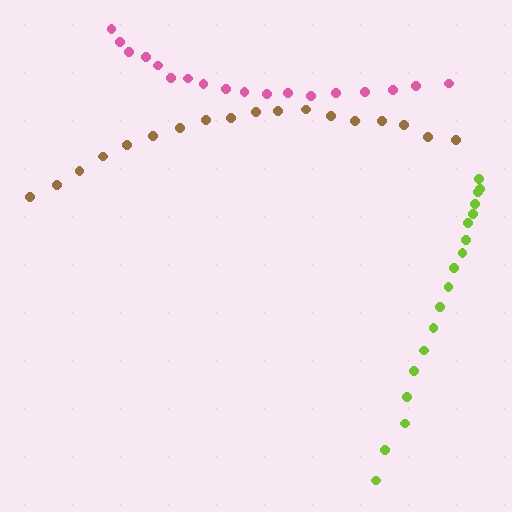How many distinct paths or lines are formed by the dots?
There are 3 distinct paths.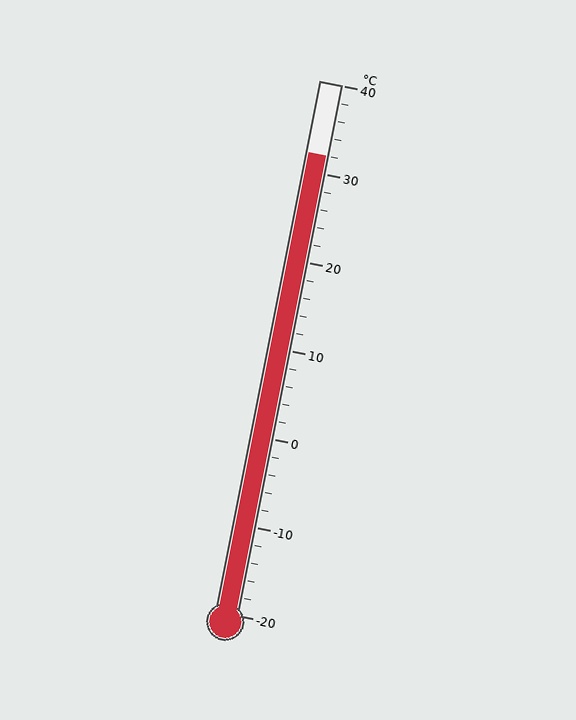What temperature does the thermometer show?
The thermometer shows approximately 32°C.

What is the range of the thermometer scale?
The thermometer scale ranges from -20°C to 40°C.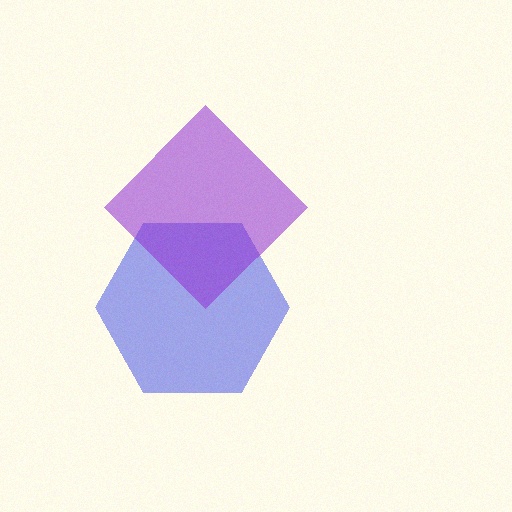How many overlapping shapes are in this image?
There are 2 overlapping shapes in the image.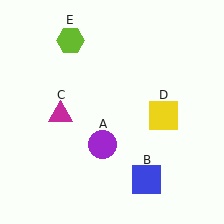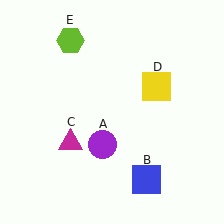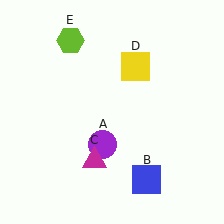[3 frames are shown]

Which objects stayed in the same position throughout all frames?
Purple circle (object A) and blue square (object B) and lime hexagon (object E) remained stationary.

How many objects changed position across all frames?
2 objects changed position: magenta triangle (object C), yellow square (object D).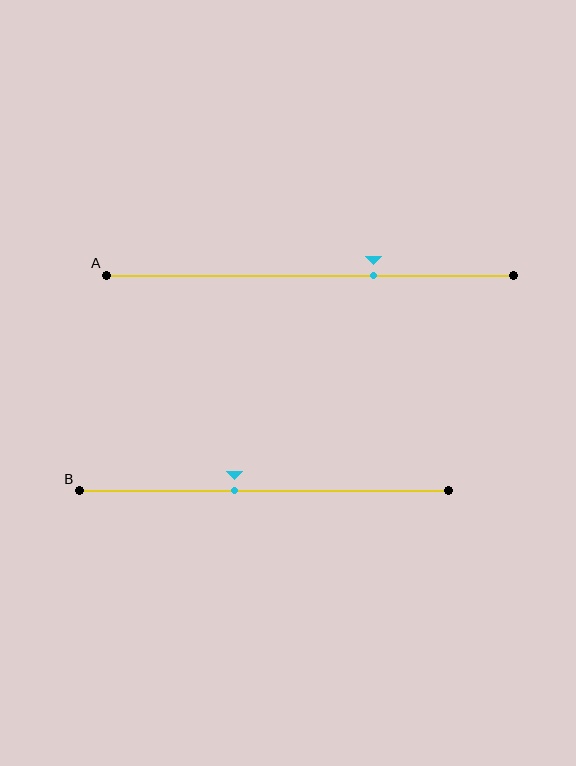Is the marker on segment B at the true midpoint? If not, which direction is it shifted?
No, the marker on segment B is shifted to the left by about 8% of the segment length.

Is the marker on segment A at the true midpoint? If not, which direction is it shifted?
No, the marker on segment A is shifted to the right by about 16% of the segment length.